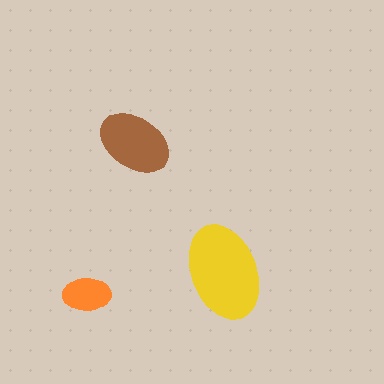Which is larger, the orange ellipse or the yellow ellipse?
The yellow one.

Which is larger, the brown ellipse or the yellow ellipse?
The yellow one.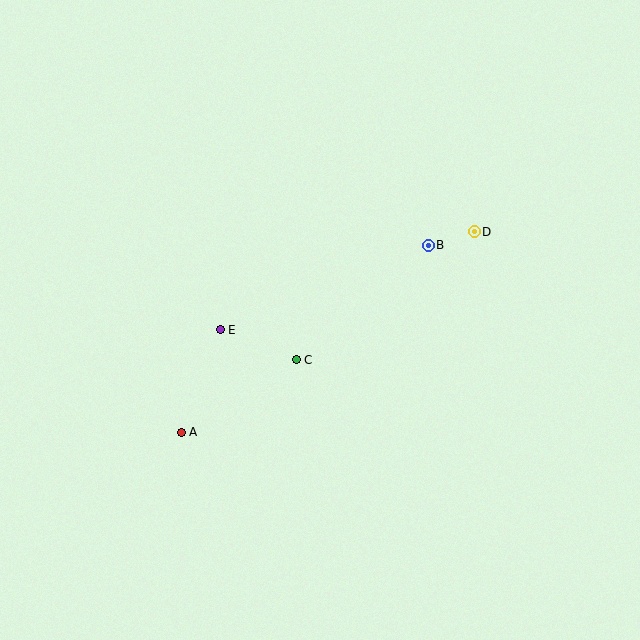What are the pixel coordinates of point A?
Point A is at (181, 432).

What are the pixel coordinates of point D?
Point D is at (474, 232).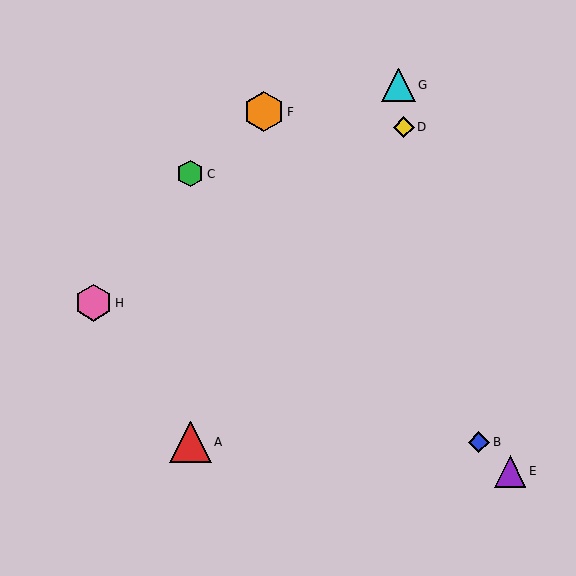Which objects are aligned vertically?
Objects A, C are aligned vertically.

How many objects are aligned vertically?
2 objects (A, C) are aligned vertically.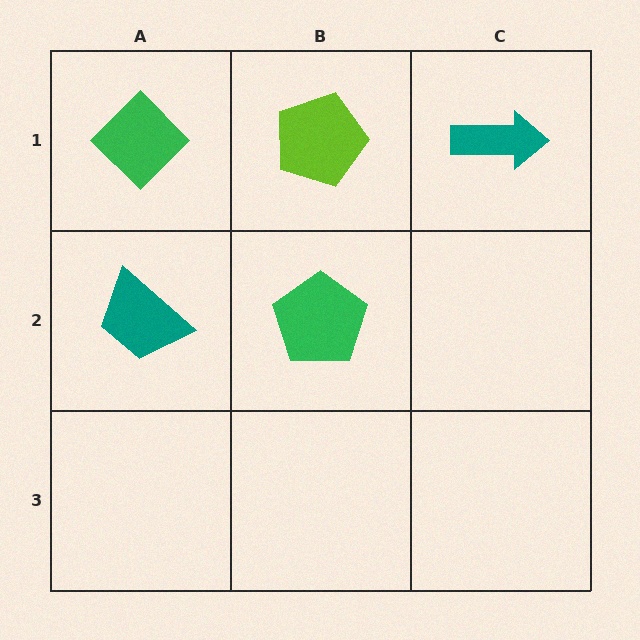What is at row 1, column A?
A green diamond.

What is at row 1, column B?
A lime pentagon.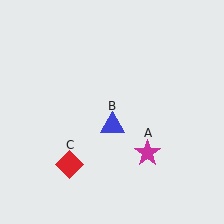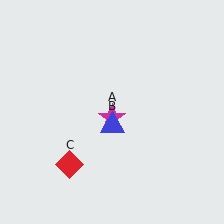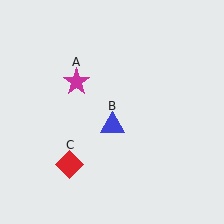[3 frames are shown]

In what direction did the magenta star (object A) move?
The magenta star (object A) moved up and to the left.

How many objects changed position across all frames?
1 object changed position: magenta star (object A).